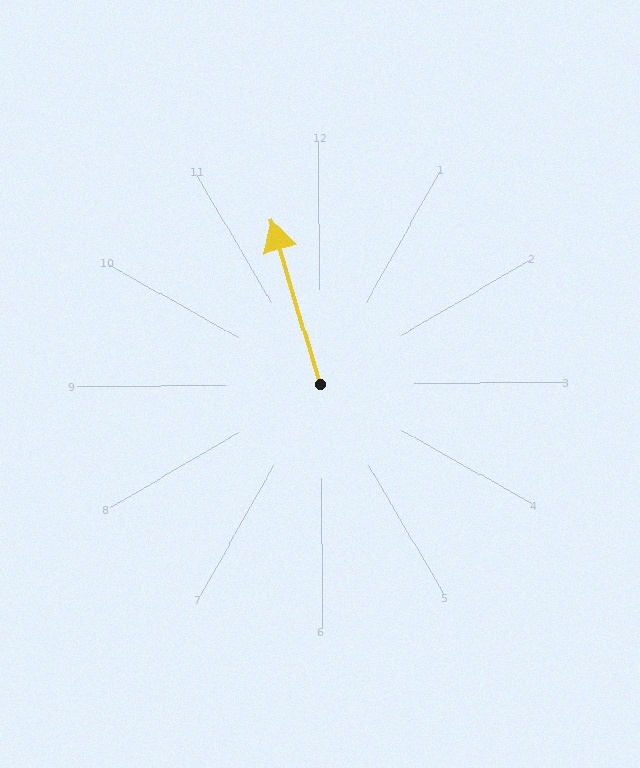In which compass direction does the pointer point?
North.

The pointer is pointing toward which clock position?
Roughly 11 o'clock.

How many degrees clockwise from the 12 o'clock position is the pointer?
Approximately 344 degrees.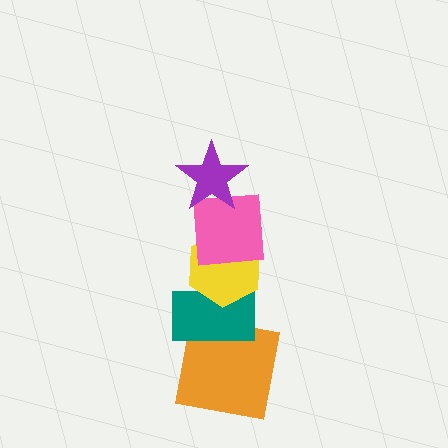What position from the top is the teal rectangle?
The teal rectangle is 4th from the top.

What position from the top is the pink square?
The pink square is 2nd from the top.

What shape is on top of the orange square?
The teal rectangle is on top of the orange square.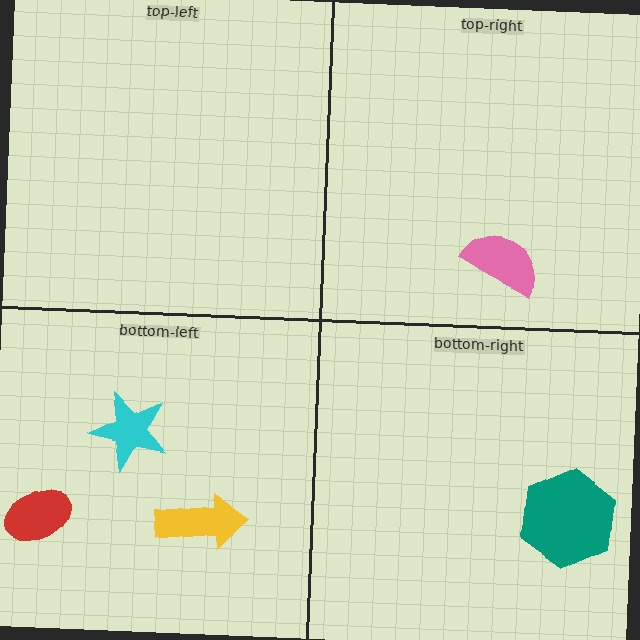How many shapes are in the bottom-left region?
3.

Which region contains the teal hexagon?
The bottom-right region.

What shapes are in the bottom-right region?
The teal hexagon.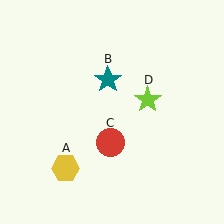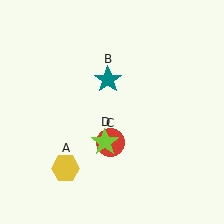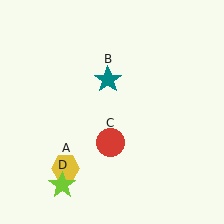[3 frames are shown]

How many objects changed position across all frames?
1 object changed position: lime star (object D).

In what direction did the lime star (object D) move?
The lime star (object D) moved down and to the left.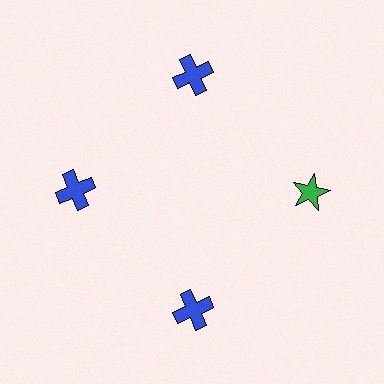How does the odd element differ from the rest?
It differs in both color (green instead of blue) and shape (star instead of cross).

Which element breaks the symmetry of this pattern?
The green star at roughly the 3 o'clock position breaks the symmetry. All other shapes are blue crosses.